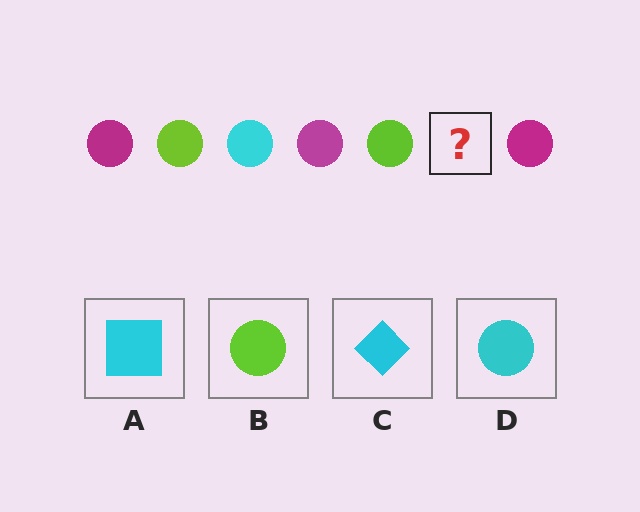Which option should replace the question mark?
Option D.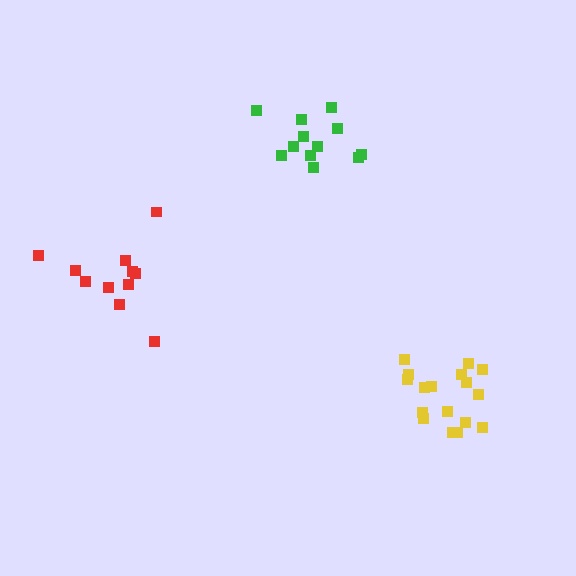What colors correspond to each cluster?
The clusters are colored: green, yellow, red.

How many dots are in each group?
Group 1: 12 dots, Group 2: 17 dots, Group 3: 11 dots (40 total).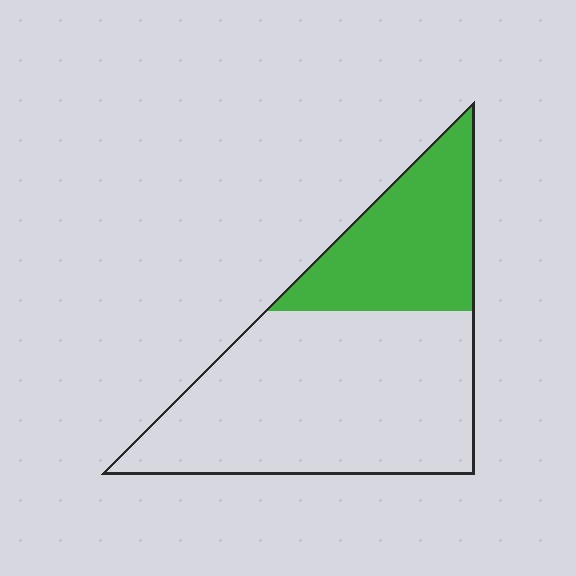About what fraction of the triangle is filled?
About one third (1/3).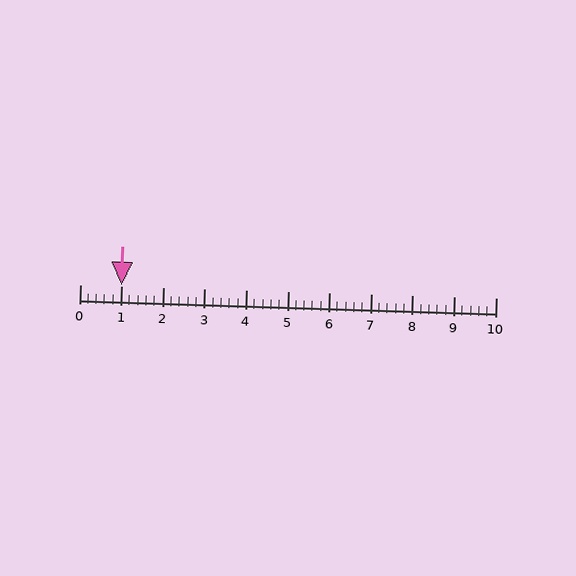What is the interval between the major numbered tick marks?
The major tick marks are spaced 1 units apart.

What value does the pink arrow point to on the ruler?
The pink arrow points to approximately 1.0.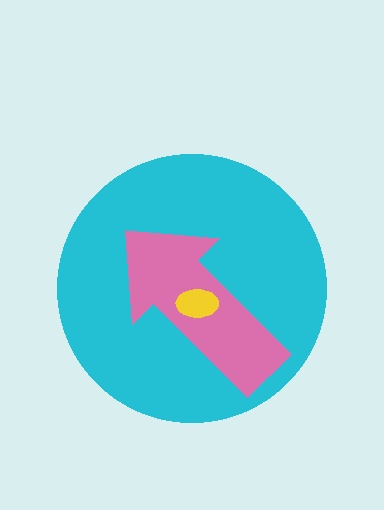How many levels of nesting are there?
3.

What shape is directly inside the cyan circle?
The pink arrow.